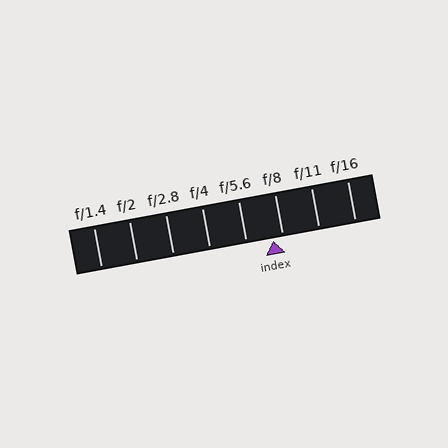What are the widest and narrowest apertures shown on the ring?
The widest aperture shown is f/1.4 and the narrowest is f/16.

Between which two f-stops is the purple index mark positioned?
The index mark is between f/5.6 and f/8.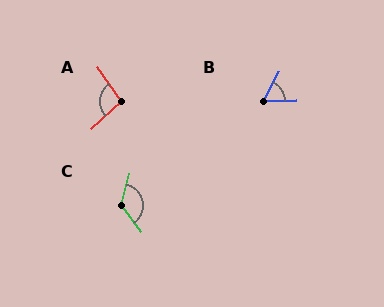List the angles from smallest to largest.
B (60°), A (98°), C (129°).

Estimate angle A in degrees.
Approximately 98 degrees.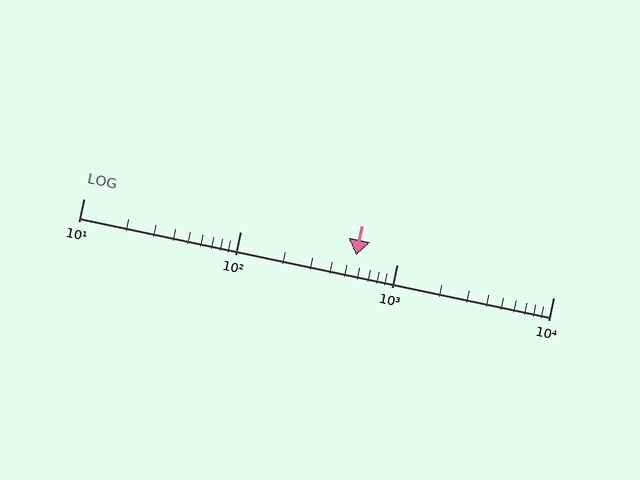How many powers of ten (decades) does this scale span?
The scale spans 3 decades, from 10 to 10000.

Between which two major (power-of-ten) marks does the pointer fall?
The pointer is between 100 and 1000.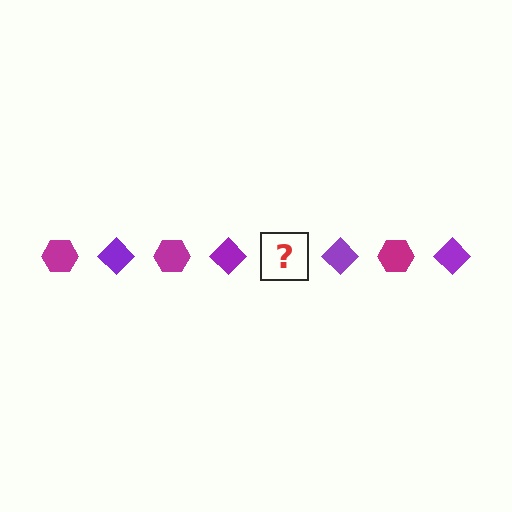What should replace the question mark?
The question mark should be replaced with a magenta hexagon.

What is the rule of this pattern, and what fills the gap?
The rule is that the pattern alternates between magenta hexagon and purple diamond. The gap should be filled with a magenta hexagon.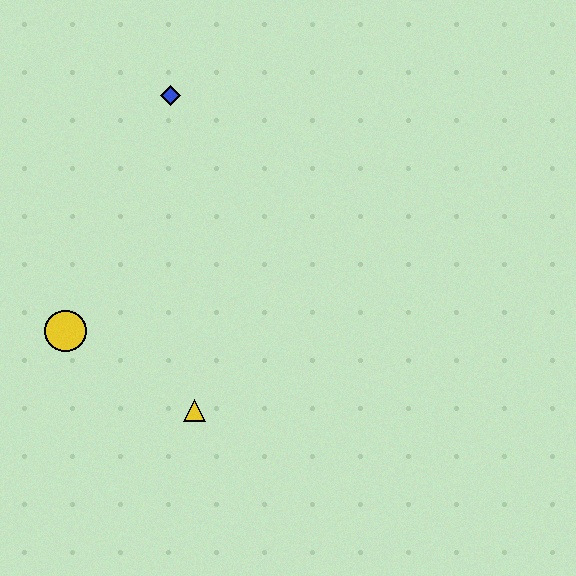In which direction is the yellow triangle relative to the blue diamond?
The yellow triangle is below the blue diamond.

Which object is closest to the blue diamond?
The yellow circle is closest to the blue diamond.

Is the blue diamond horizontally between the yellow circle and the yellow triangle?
Yes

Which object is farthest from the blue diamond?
The yellow triangle is farthest from the blue diamond.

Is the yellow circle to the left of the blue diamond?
Yes